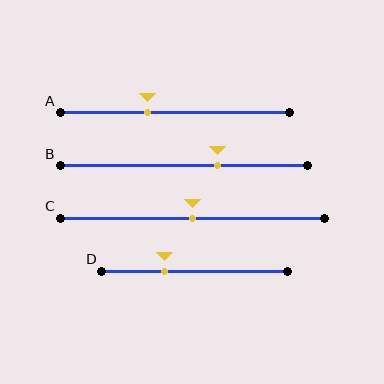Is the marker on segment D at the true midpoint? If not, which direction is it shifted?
No, the marker on segment D is shifted to the left by about 16% of the segment length.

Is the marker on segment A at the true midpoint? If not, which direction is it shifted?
No, the marker on segment A is shifted to the left by about 12% of the segment length.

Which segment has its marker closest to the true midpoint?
Segment C has its marker closest to the true midpoint.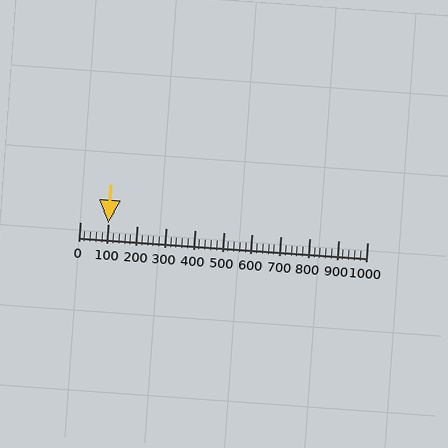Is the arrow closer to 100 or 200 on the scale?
The arrow is closer to 100.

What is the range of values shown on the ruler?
The ruler shows values from 0 to 1000.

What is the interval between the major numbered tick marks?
The major tick marks are spaced 100 units apart.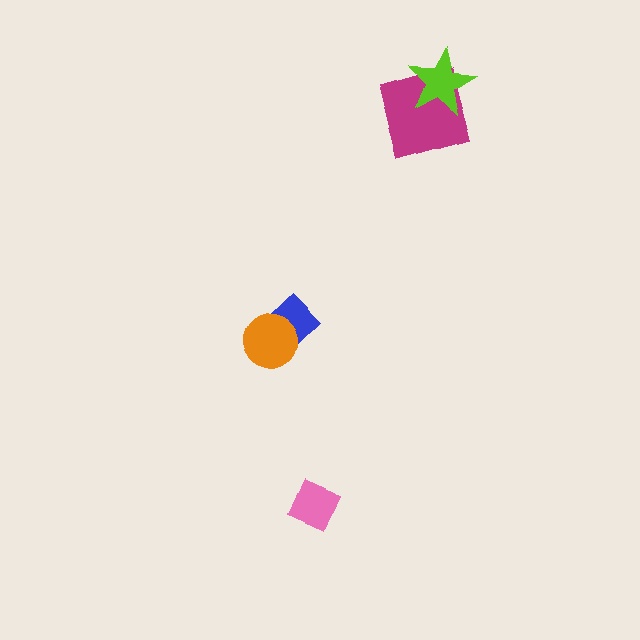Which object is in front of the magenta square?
The lime star is in front of the magenta square.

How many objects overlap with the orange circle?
1 object overlaps with the orange circle.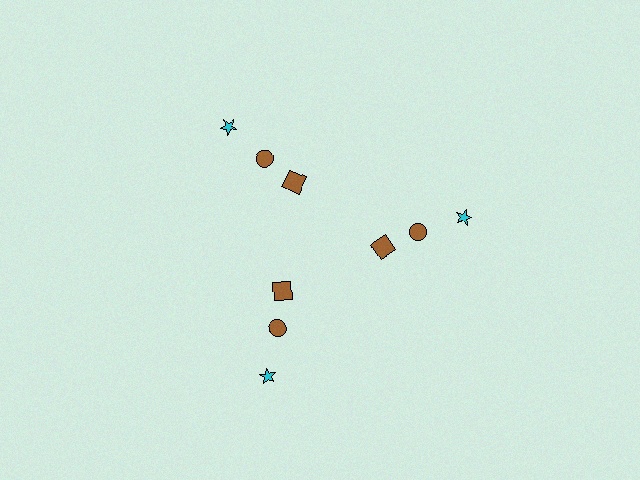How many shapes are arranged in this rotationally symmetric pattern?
There are 9 shapes, arranged in 3 groups of 3.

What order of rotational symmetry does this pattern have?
This pattern has 3-fold rotational symmetry.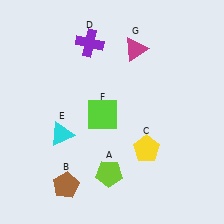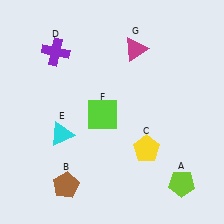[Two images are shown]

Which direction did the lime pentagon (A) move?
The lime pentagon (A) moved right.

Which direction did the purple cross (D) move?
The purple cross (D) moved left.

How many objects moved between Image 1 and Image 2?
2 objects moved between the two images.